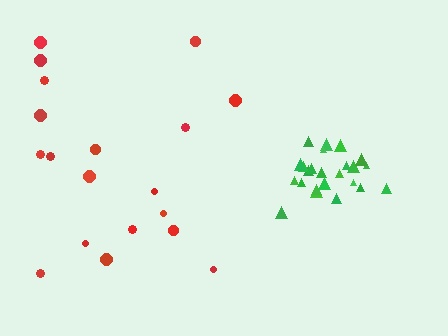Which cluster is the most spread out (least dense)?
Red.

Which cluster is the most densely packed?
Green.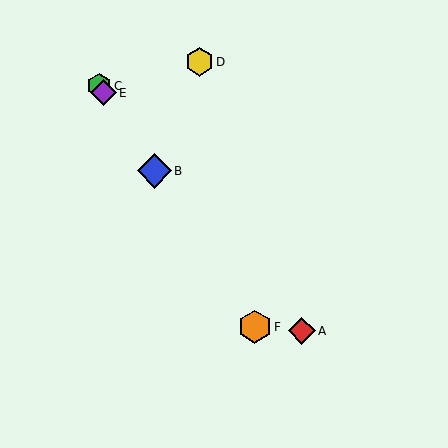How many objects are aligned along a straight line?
4 objects (B, C, E, F) are aligned along a straight line.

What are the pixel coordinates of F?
Object F is at (255, 327).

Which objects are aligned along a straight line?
Objects B, C, E, F are aligned along a straight line.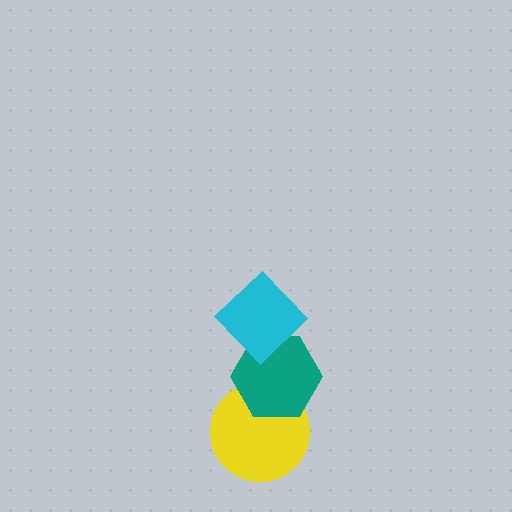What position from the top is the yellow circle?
The yellow circle is 3rd from the top.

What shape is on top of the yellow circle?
The teal hexagon is on top of the yellow circle.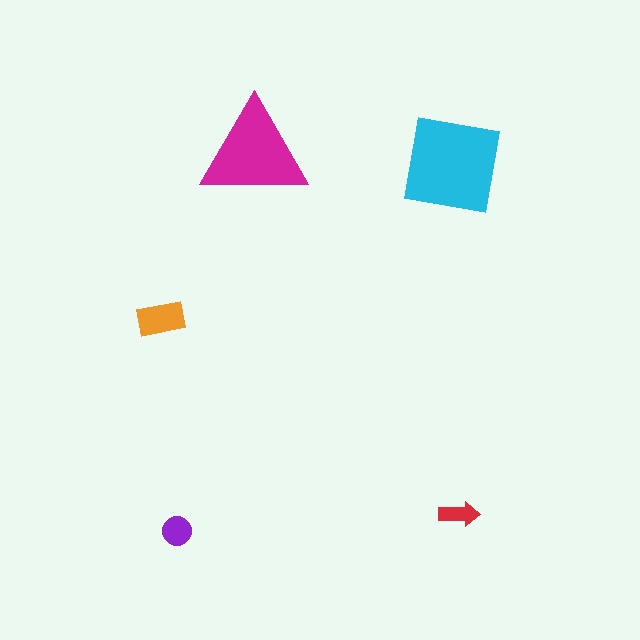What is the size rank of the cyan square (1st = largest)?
1st.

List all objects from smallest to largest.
The red arrow, the purple circle, the orange rectangle, the magenta triangle, the cyan square.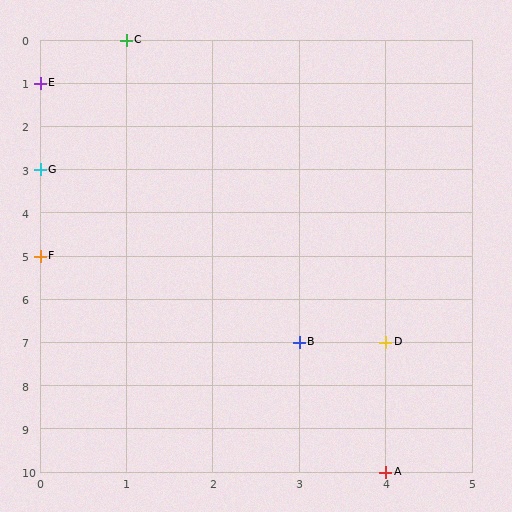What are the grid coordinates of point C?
Point C is at grid coordinates (1, 0).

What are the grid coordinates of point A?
Point A is at grid coordinates (4, 10).